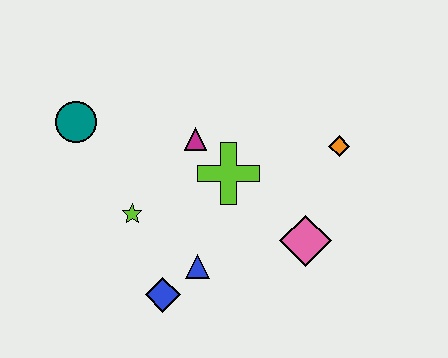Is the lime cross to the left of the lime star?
No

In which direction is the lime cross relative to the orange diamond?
The lime cross is to the left of the orange diamond.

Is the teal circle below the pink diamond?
No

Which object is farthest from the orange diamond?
The teal circle is farthest from the orange diamond.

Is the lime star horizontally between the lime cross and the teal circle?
Yes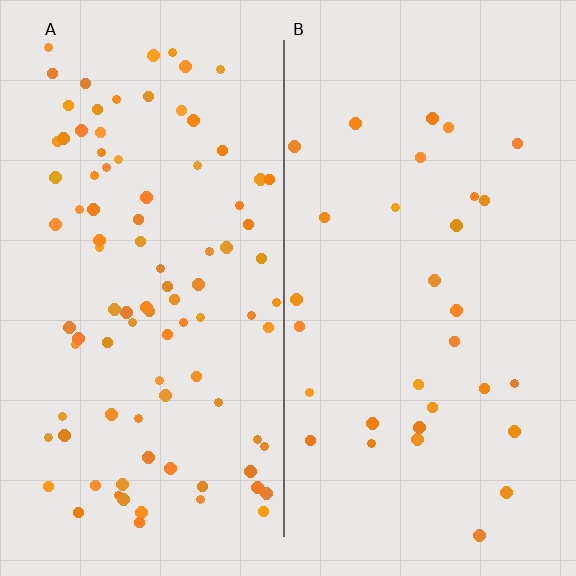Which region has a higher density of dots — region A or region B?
A (the left).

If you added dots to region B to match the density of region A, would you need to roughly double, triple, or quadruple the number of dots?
Approximately triple.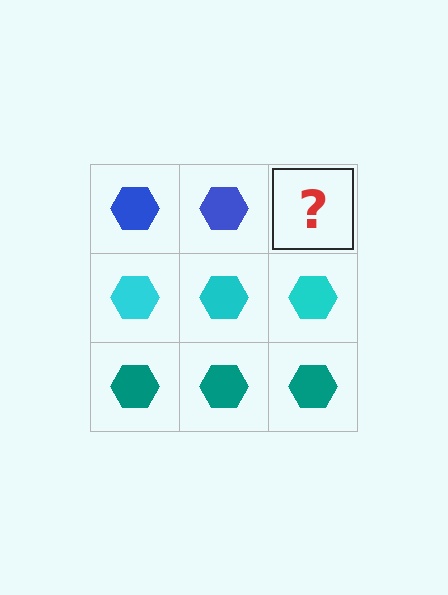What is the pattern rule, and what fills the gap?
The rule is that each row has a consistent color. The gap should be filled with a blue hexagon.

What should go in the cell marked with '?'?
The missing cell should contain a blue hexagon.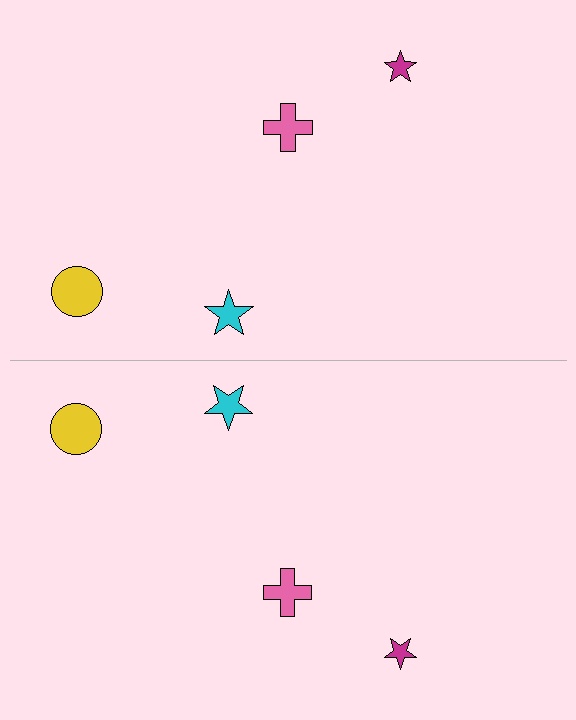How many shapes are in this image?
There are 8 shapes in this image.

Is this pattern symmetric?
Yes, this pattern has bilateral (reflection) symmetry.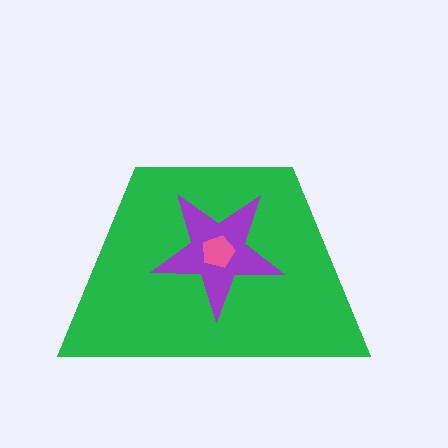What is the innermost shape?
The pink pentagon.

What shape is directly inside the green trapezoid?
The purple star.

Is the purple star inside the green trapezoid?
Yes.